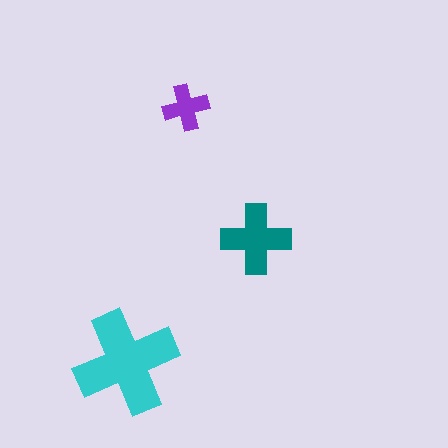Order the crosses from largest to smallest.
the cyan one, the teal one, the purple one.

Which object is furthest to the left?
The cyan cross is leftmost.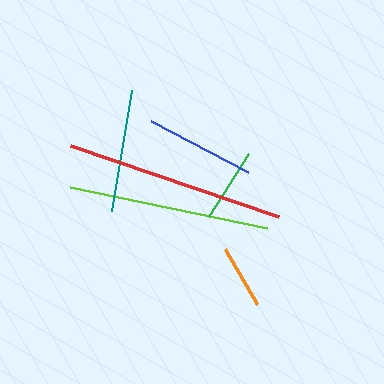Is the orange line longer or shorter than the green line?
The green line is longer than the orange line.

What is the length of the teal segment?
The teal segment is approximately 122 pixels long.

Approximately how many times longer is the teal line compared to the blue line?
The teal line is approximately 1.1 times the length of the blue line.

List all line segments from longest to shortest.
From longest to shortest: red, lime, teal, blue, green, orange.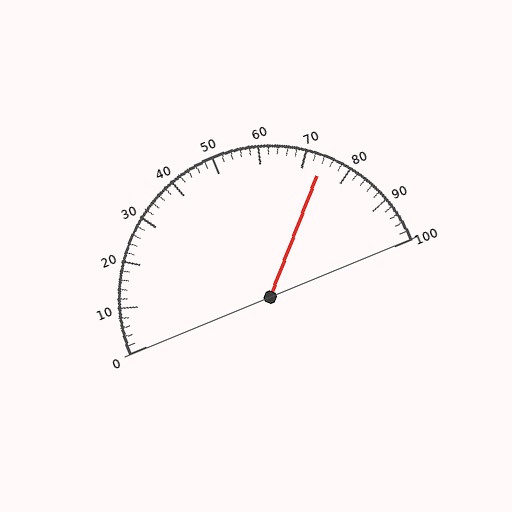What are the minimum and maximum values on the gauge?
The gauge ranges from 0 to 100.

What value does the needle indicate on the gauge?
The needle indicates approximately 74.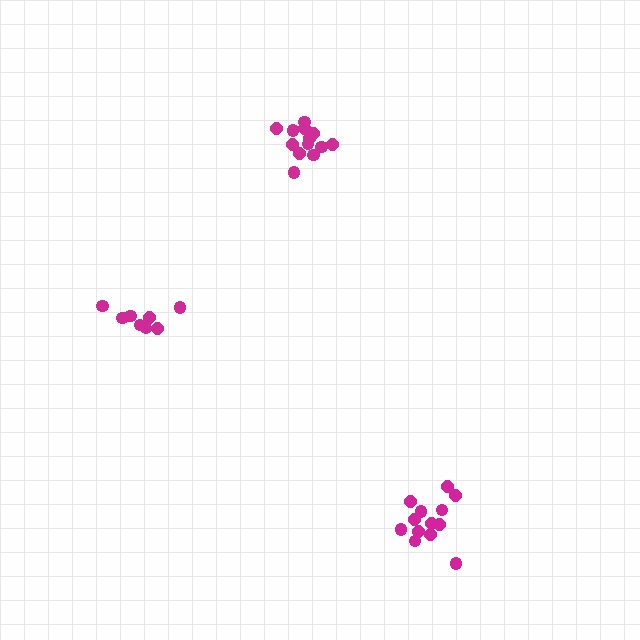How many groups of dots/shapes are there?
There are 3 groups.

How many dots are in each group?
Group 1: 13 dots, Group 2: 13 dots, Group 3: 8 dots (34 total).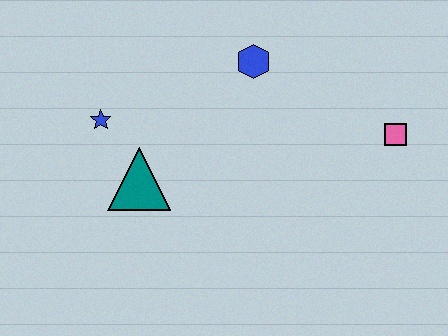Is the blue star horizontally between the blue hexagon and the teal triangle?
No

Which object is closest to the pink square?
The blue hexagon is closest to the pink square.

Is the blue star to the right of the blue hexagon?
No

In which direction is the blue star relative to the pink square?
The blue star is to the left of the pink square.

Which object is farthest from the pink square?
The blue star is farthest from the pink square.